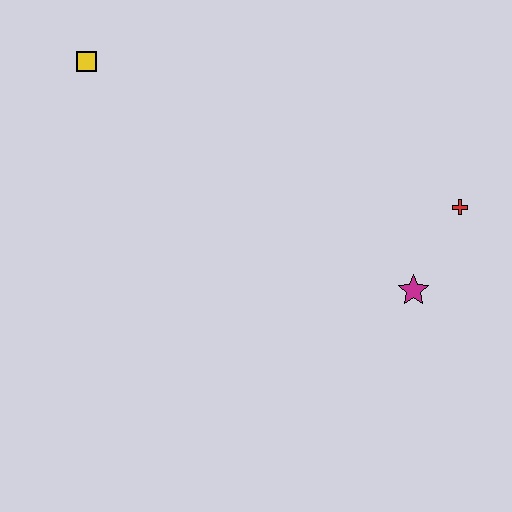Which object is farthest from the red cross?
The yellow square is farthest from the red cross.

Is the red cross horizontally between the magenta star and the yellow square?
No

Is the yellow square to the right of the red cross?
No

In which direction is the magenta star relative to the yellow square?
The magenta star is to the right of the yellow square.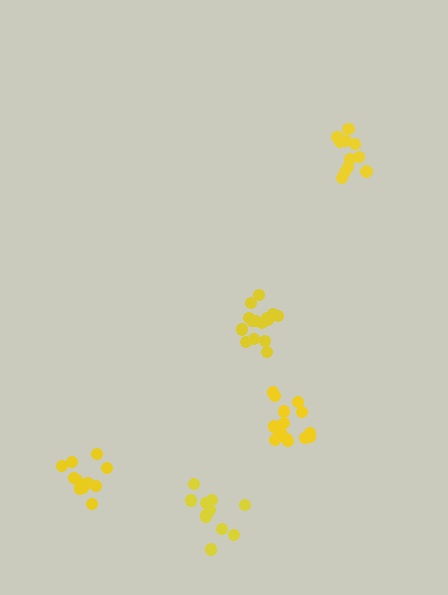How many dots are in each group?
Group 1: 17 dots, Group 2: 16 dots, Group 3: 11 dots, Group 4: 11 dots, Group 5: 11 dots (66 total).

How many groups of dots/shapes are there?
There are 5 groups.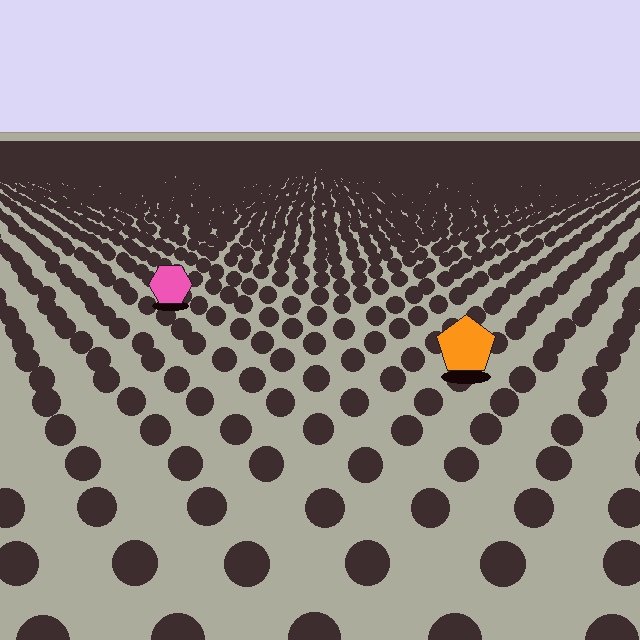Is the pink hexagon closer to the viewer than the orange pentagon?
No. The orange pentagon is closer — you can tell from the texture gradient: the ground texture is coarser near it.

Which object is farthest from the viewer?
The pink hexagon is farthest from the viewer. It appears smaller and the ground texture around it is denser.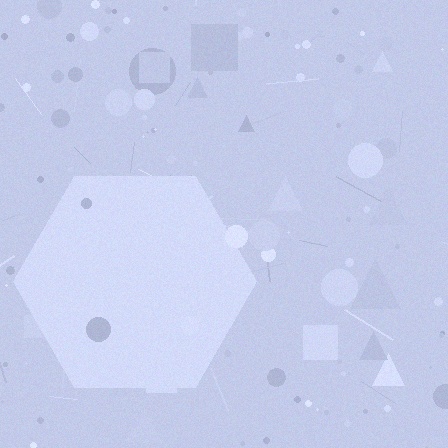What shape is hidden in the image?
A hexagon is hidden in the image.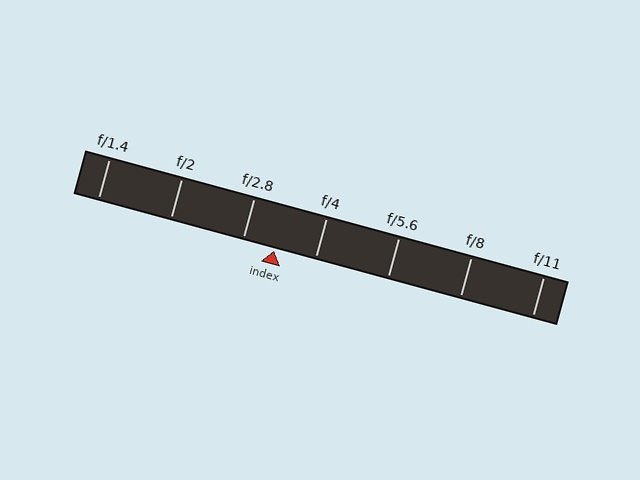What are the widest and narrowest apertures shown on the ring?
The widest aperture shown is f/1.4 and the narrowest is f/11.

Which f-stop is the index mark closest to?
The index mark is closest to f/2.8.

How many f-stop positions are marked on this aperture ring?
There are 7 f-stop positions marked.